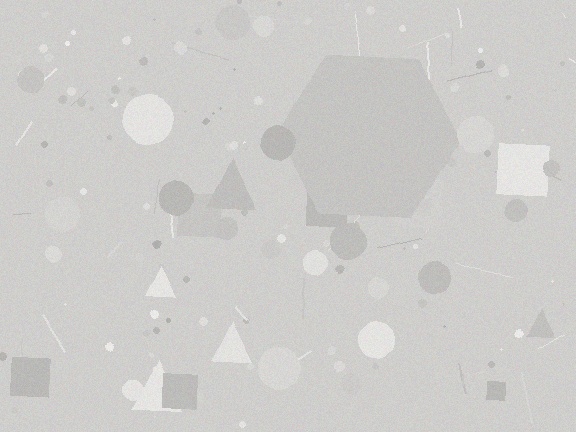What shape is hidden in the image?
A hexagon is hidden in the image.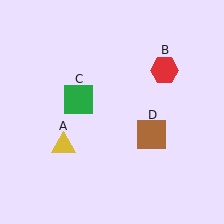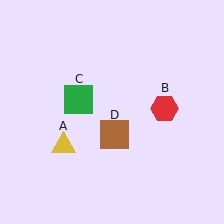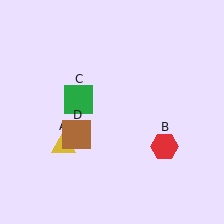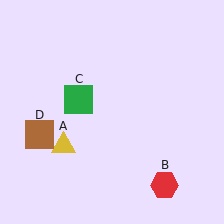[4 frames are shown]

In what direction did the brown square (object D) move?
The brown square (object D) moved left.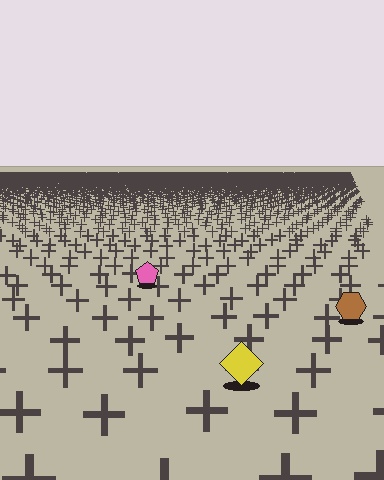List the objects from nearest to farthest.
From nearest to farthest: the yellow diamond, the brown hexagon, the pink pentagon.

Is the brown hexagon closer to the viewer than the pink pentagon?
Yes. The brown hexagon is closer — you can tell from the texture gradient: the ground texture is coarser near it.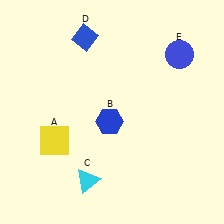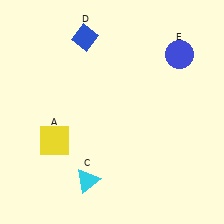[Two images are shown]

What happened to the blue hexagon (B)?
The blue hexagon (B) was removed in Image 2. It was in the bottom-left area of Image 1.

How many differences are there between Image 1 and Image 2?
There is 1 difference between the two images.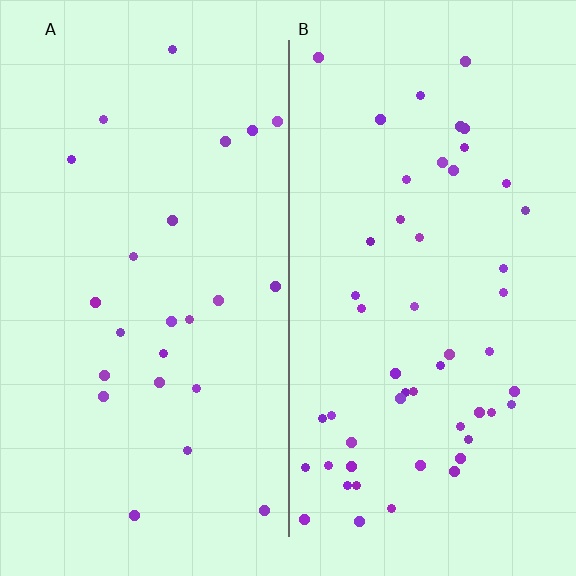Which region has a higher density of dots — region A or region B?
B (the right).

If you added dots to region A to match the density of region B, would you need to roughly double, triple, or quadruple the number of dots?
Approximately double.